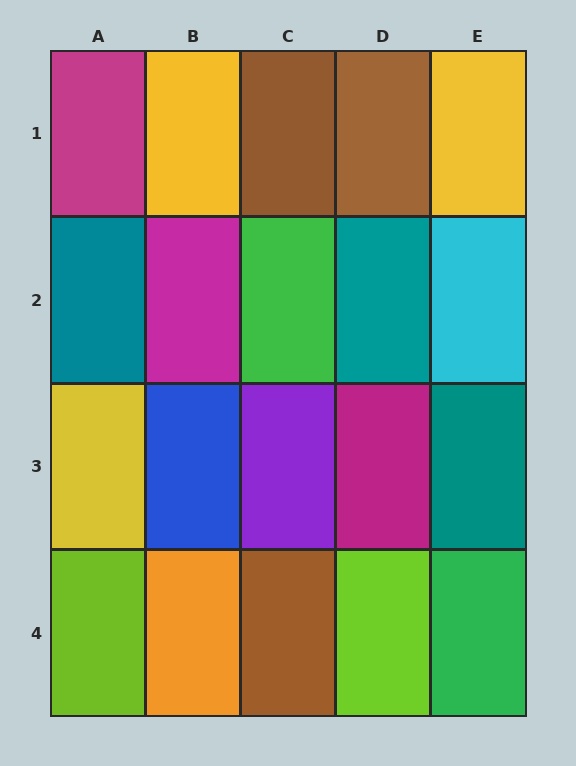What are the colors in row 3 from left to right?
Yellow, blue, purple, magenta, teal.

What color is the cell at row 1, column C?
Brown.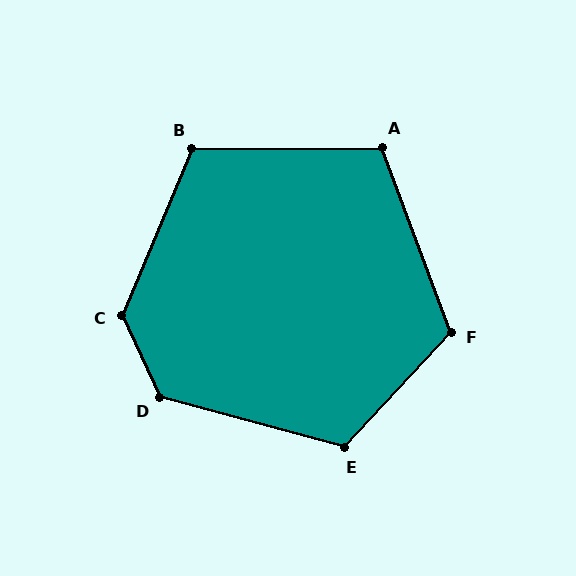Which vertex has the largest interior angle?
C, at approximately 132 degrees.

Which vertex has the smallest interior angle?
A, at approximately 110 degrees.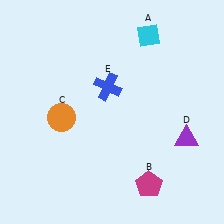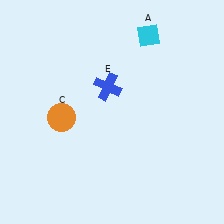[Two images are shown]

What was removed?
The purple triangle (D), the magenta pentagon (B) were removed in Image 2.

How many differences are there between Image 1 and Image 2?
There are 2 differences between the two images.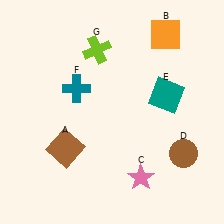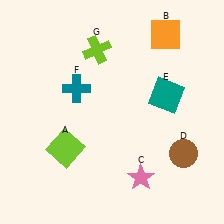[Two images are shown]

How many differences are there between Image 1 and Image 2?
There is 1 difference between the two images.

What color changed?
The square (A) changed from brown in Image 1 to lime in Image 2.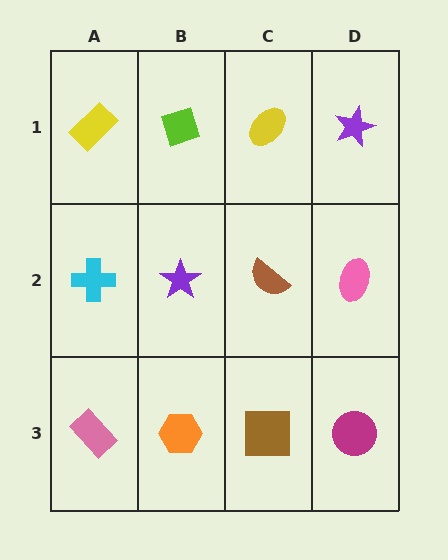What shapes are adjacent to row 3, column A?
A cyan cross (row 2, column A), an orange hexagon (row 3, column B).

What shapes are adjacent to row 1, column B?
A purple star (row 2, column B), a yellow rectangle (row 1, column A), a yellow ellipse (row 1, column C).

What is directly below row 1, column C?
A brown semicircle.